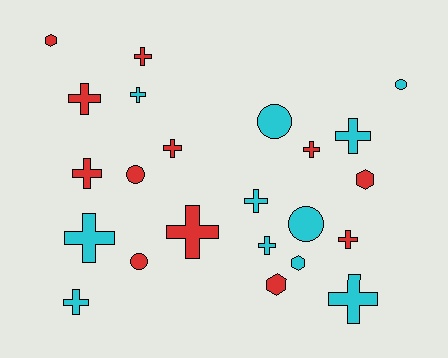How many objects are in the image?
There are 23 objects.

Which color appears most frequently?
Red, with 12 objects.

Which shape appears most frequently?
Cross, with 14 objects.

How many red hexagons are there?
There are 3 red hexagons.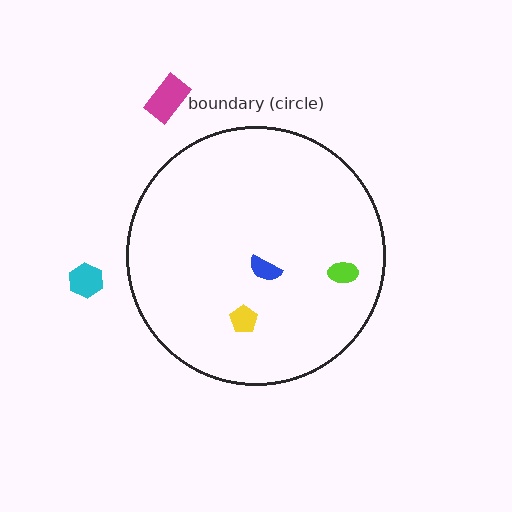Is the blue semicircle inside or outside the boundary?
Inside.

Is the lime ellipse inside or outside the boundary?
Inside.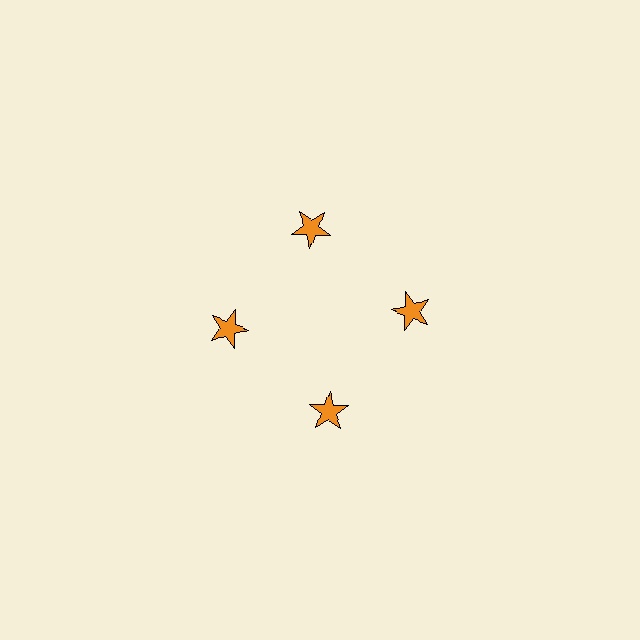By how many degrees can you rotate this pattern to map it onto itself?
The pattern maps onto itself every 90 degrees of rotation.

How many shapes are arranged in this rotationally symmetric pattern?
There are 4 shapes, arranged in 4 groups of 1.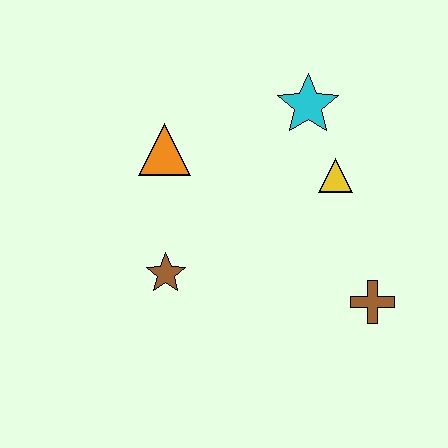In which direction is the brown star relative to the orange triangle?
The brown star is below the orange triangle.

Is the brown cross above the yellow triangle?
No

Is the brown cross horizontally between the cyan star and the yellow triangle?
No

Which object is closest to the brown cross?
The yellow triangle is closest to the brown cross.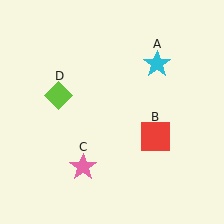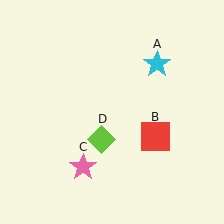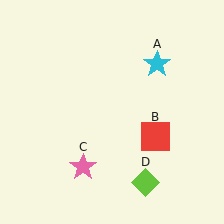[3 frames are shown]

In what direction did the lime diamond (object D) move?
The lime diamond (object D) moved down and to the right.